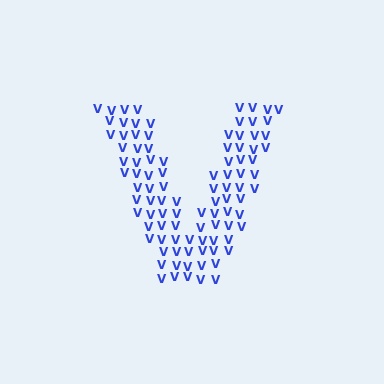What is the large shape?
The large shape is the letter V.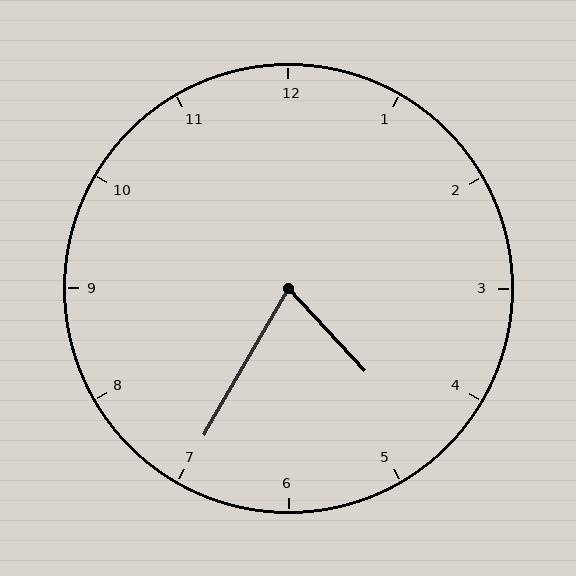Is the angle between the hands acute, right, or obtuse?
It is acute.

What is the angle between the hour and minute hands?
Approximately 72 degrees.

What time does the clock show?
4:35.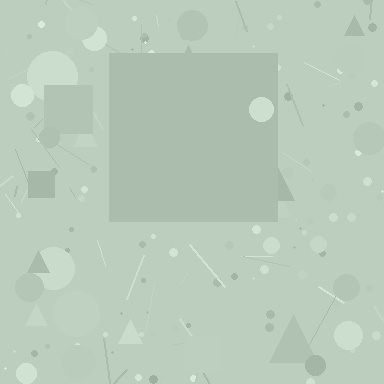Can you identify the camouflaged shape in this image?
The camouflaged shape is a square.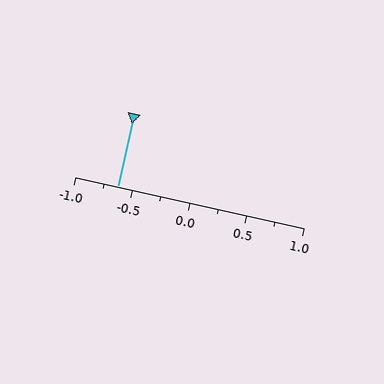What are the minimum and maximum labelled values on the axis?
The axis runs from -1.0 to 1.0.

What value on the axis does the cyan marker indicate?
The marker indicates approximately -0.62.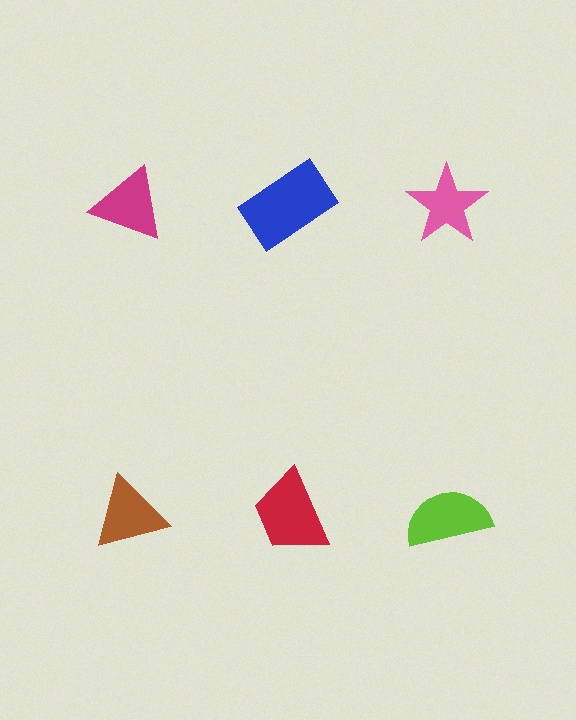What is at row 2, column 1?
A brown triangle.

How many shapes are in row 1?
3 shapes.